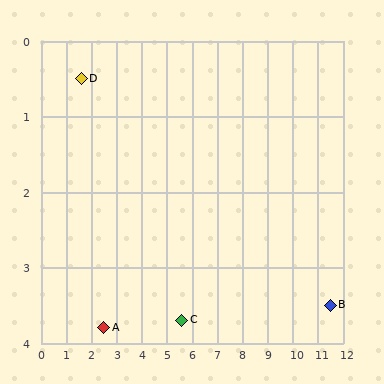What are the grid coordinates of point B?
Point B is at approximately (11.5, 3.5).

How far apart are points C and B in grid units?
Points C and B are about 5.9 grid units apart.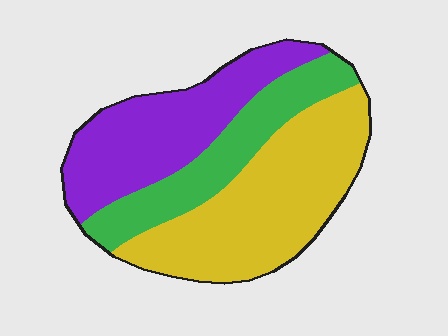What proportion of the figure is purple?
Purple takes up about one third (1/3) of the figure.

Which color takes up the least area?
Green, at roughly 25%.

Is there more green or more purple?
Purple.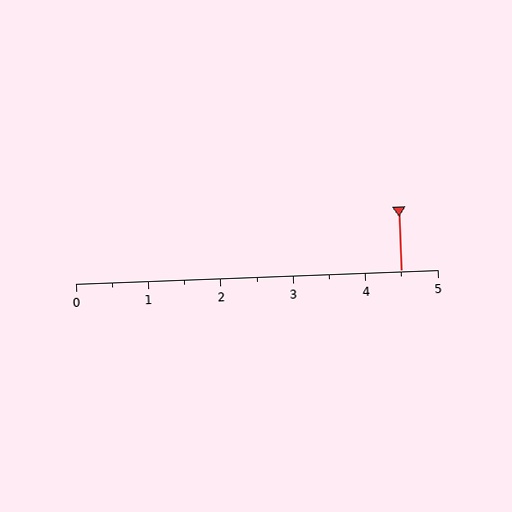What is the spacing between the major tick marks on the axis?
The major ticks are spaced 1 apart.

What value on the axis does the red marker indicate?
The marker indicates approximately 4.5.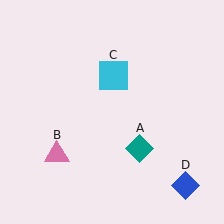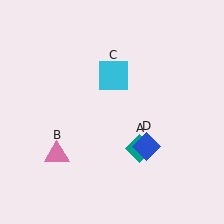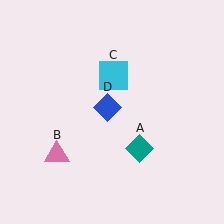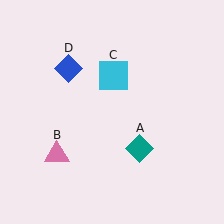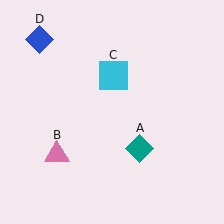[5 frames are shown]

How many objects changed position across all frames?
1 object changed position: blue diamond (object D).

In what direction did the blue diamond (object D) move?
The blue diamond (object D) moved up and to the left.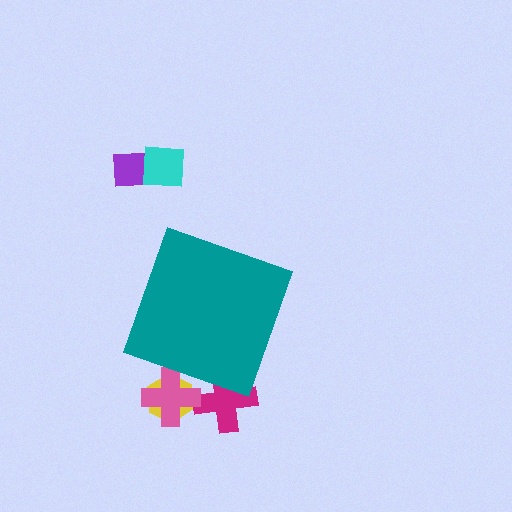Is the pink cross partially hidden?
Yes, the pink cross is partially hidden behind the teal diamond.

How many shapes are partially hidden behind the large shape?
3 shapes are partially hidden.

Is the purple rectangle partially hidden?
No, the purple rectangle is fully visible.